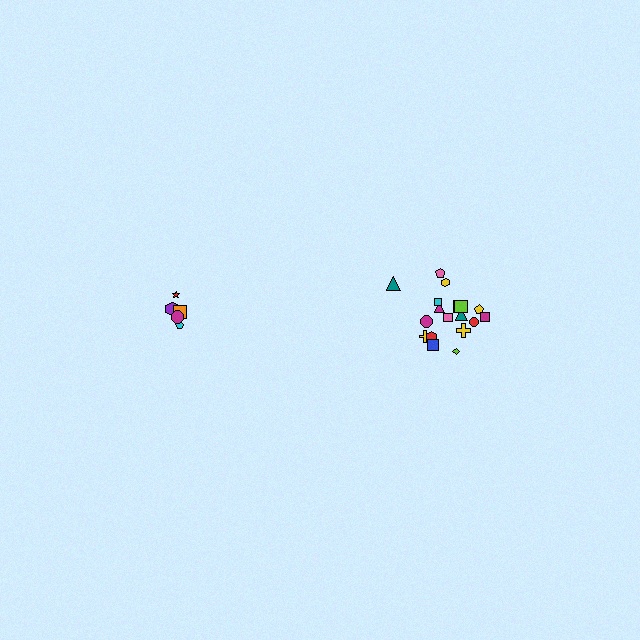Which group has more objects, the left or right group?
The right group.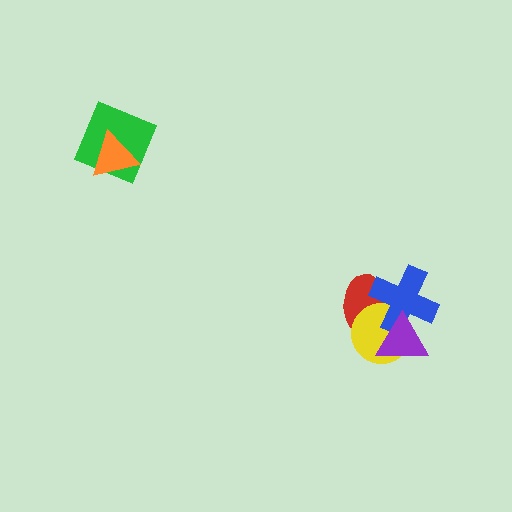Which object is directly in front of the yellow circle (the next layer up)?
The blue cross is directly in front of the yellow circle.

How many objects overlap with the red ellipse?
3 objects overlap with the red ellipse.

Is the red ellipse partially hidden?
Yes, it is partially covered by another shape.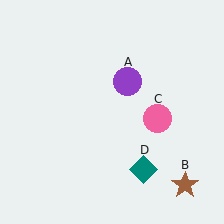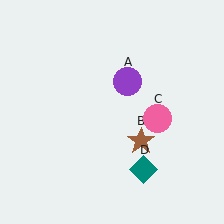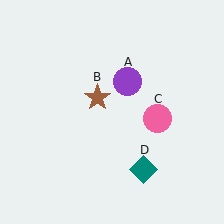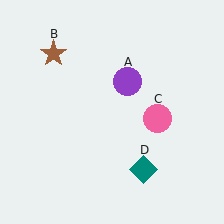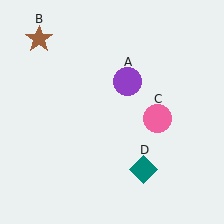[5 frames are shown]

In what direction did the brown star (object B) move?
The brown star (object B) moved up and to the left.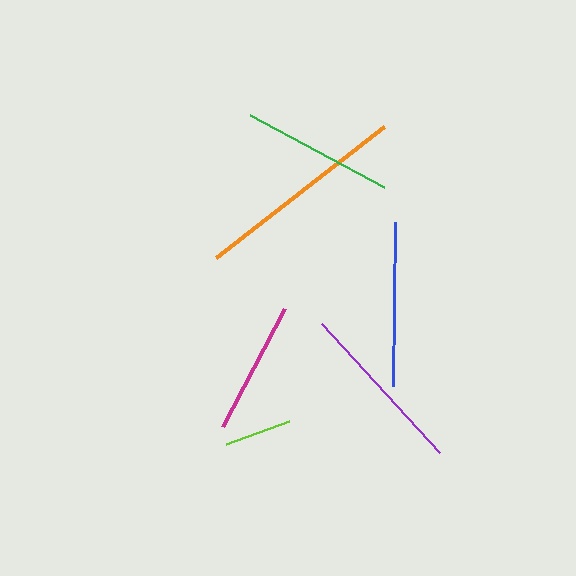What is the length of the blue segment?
The blue segment is approximately 164 pixels long.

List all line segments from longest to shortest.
From longest to shortest: orange, purple, blue, green, magenta, lime.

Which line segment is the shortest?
The lime line is the shortest at approximately 67 pixels.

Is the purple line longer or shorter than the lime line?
The purple line is longer than the lime line.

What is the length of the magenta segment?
The magenta segment is approximately 133 pixels long.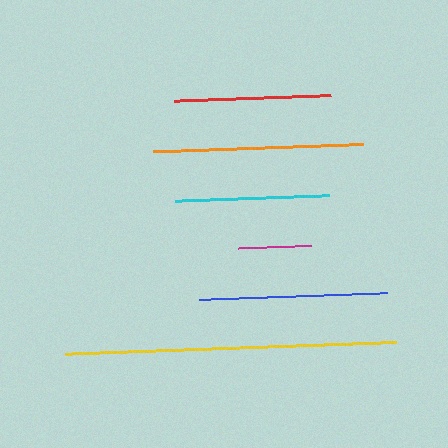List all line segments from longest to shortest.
From longest to shortest: yellow, orange, blue, red, cyan, magenta.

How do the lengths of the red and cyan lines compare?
The red and cyan lines are approximately the same length.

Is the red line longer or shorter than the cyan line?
The red line is longer than the cyan line.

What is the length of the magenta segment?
The magenta segment is approximately 73 pixels long.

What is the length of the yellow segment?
The yellow segment is approximately 331 pixels long.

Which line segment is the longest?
The yellow line is the longest at approximately 331 pixels.